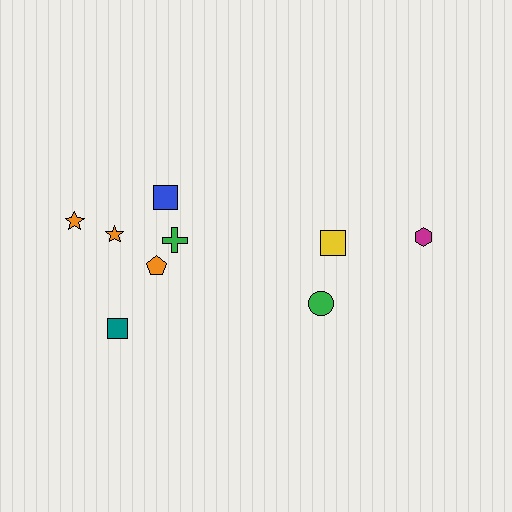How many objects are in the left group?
There are 6 objects.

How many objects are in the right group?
There are 3 objects.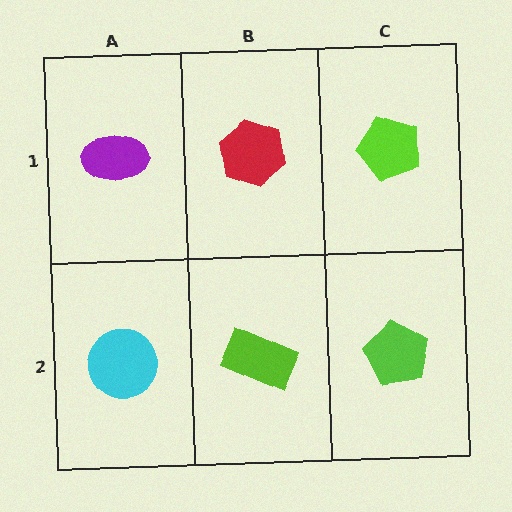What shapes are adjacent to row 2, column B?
A red hexagon (row 1, column B), a cyan circle (row 2, column A), a lime pentagon (row 2, column C).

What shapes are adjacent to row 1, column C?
A lime pentagon (row 2, column C), a red hexagon (row 1, column B).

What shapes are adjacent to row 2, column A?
A purple ellipse (row 1, column A), a lime rectangle (row 2, column B).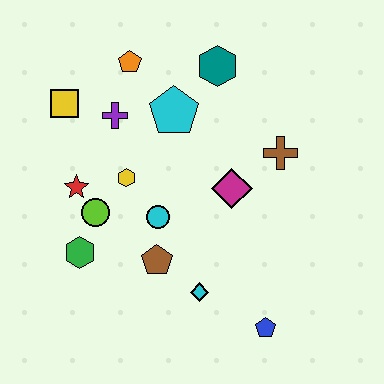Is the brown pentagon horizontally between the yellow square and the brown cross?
Yes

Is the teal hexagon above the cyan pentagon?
Yes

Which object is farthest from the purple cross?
The blue pentagon is farthest from the purple cross.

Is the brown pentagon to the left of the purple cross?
No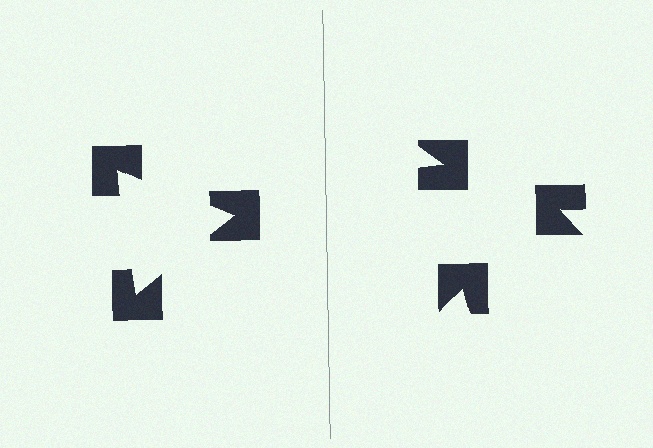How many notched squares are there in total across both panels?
6 — 3 on each side.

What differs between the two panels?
The notched squares are positioned identically on both sides; only the wedge orientations differ. On the left they align to a triangle; on the right they are misaligned.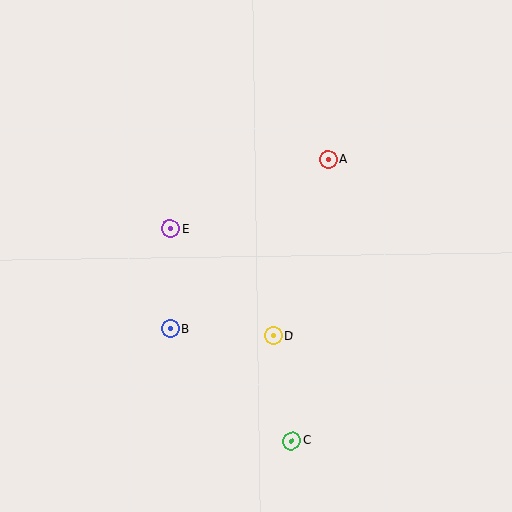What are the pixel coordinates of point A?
Point A is at (328, 159).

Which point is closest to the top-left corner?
Point E is closest to the top-left corner.